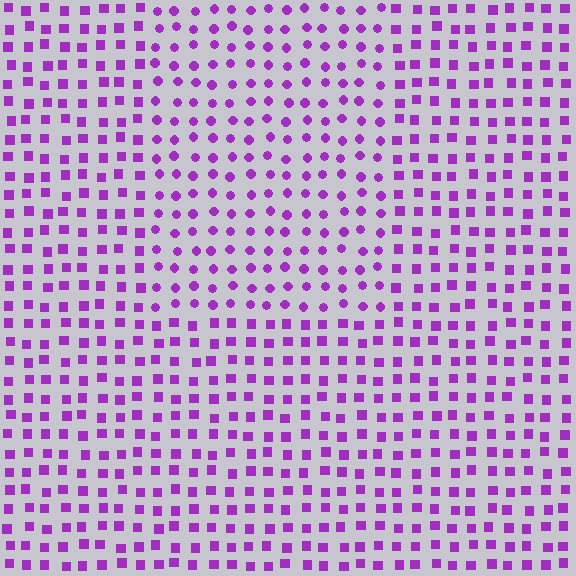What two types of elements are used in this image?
The image uses circles inside the rectangle region and squares outside it.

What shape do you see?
I see a rectangle.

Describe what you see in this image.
The image is filled with small purple elements arranged in a uniform grid. A rectangle-shaped region contains circles, while the surrounding area contains squares. The boundary is defined purely by the change in element shape.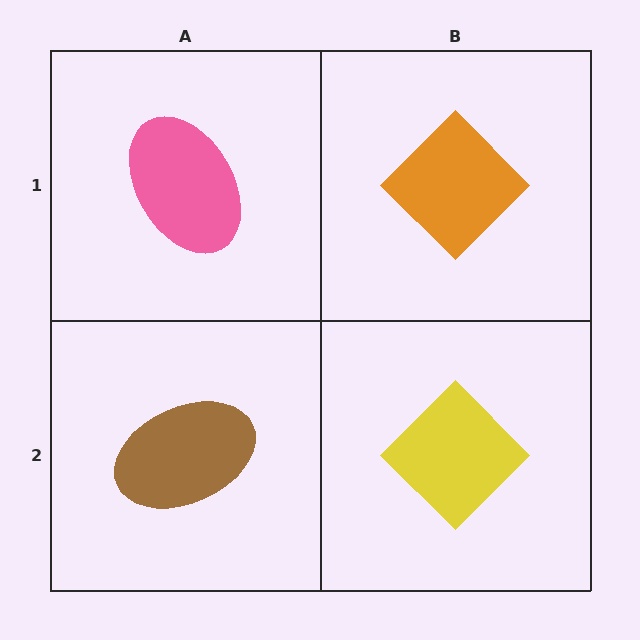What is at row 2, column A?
A brown ellipse.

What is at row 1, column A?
A pink ellipse.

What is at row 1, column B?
An orange diamond.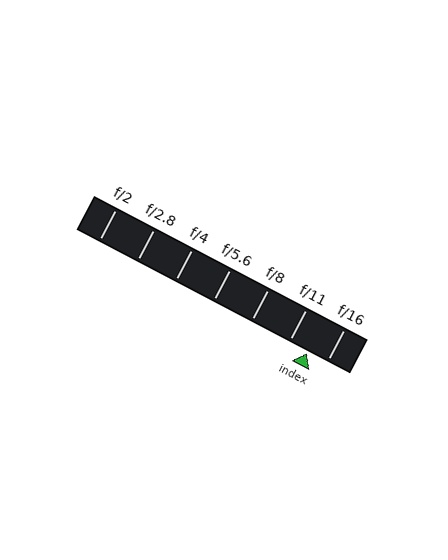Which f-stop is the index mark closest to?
The index mark is closest to f/16.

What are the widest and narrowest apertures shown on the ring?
The widest aperture shown is f/2 and the narrowest is f/16.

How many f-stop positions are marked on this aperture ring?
There are 7 f-stop positions marked.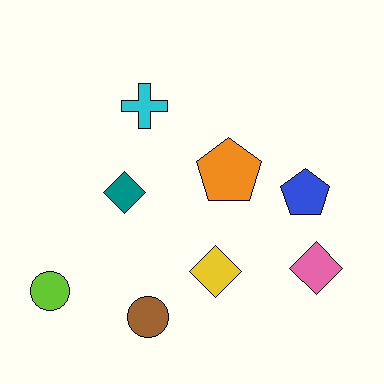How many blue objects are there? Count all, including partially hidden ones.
There is 1 blue object.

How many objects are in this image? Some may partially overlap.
There are 8 objects.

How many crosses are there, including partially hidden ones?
There is 1 cross.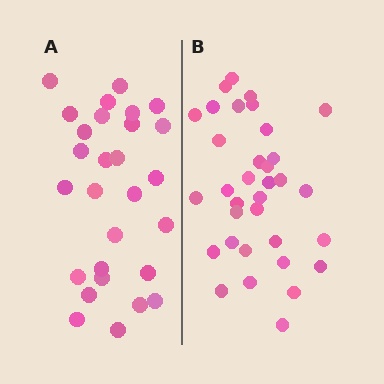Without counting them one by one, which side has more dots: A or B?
Region B (the right region) has more dots.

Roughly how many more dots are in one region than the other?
Region B has about 6 more dots than region A.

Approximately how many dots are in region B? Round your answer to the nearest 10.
About 30 dots. (The exact count is 34, which rounds to 30.)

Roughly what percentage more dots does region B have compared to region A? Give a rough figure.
About 20% more.